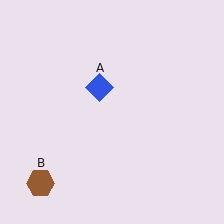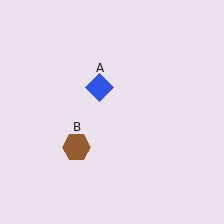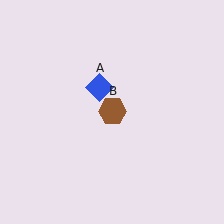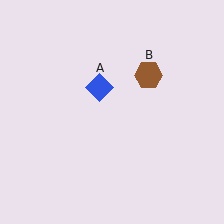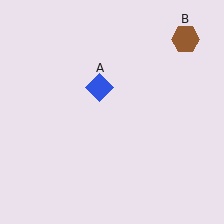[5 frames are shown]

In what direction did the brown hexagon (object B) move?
The brown hexagon (object B) moved up and to the right.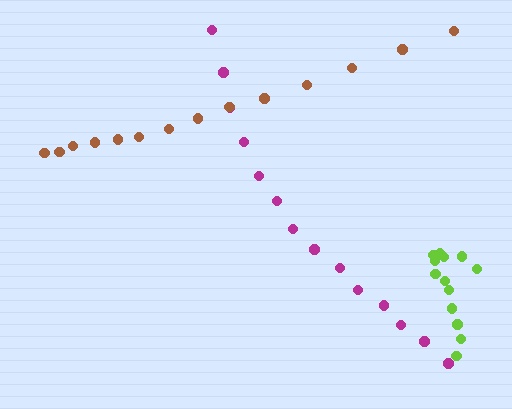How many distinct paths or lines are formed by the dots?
There are 3 distinct paths.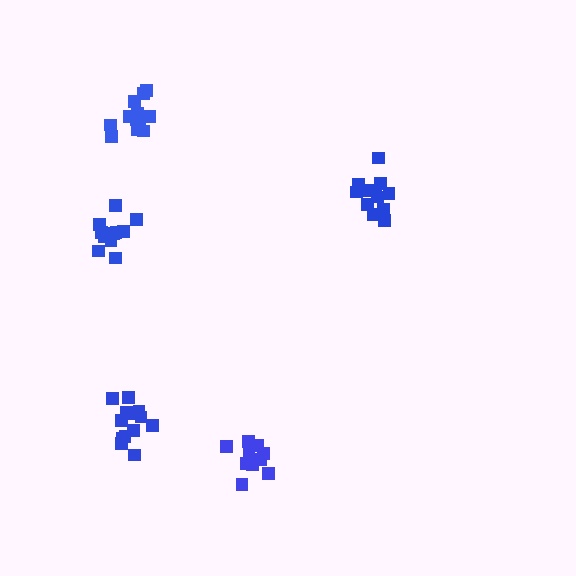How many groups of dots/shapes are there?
There are 5 groups.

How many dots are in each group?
Group 1: 13 dots, Group 2: 12 dots, Group 3: 11 dots, Group 4: 12 dots, Group 5: 11 dots (59 total).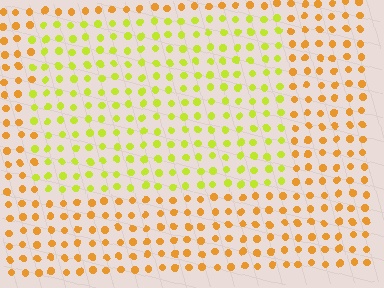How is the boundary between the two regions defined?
The boundary is defined purely by a slight shift in hue (about 39 degrees). Spacing, size, and orientation are identical on both sides.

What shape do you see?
I see a rectangle.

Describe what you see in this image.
The image is filled with small orange elements in a uniform arrangement. A rectangle-shaped region is visible where the elements are tinted to a slightly different hue, forming a subtle color boundary.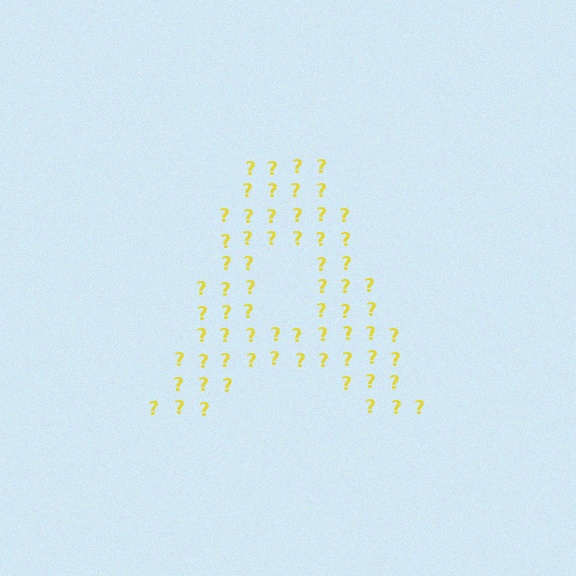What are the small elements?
The small elements are question marks.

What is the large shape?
The large shape is the letter A.